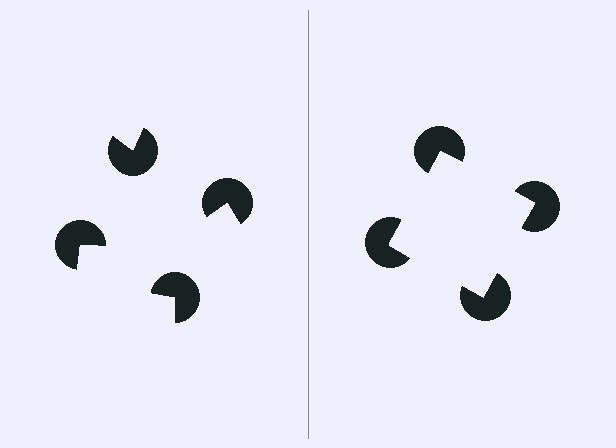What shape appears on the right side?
An illusory square.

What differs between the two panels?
The pac-man discs are positioned identically on both sides; only the wedge orientations differ. On the right they align to a square; on the left they are misaligned.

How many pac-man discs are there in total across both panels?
8 — 4 on each side.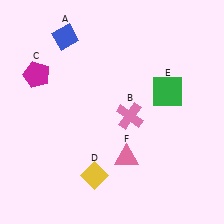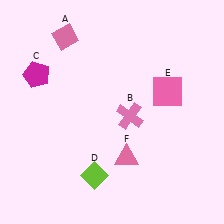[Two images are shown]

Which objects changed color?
A changed from blue to pink. D changed from yellow to lime. E changed from green to pink.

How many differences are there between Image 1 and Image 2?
There are 3 differences between the two images.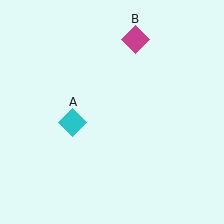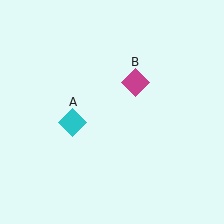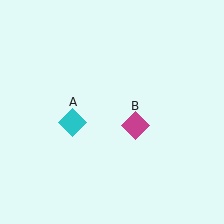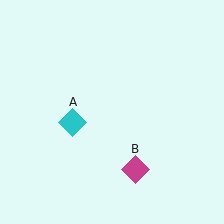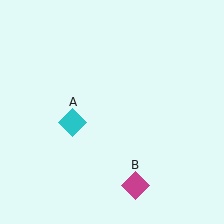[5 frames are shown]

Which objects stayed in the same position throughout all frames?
Cyan diamond (object A) remained stationary.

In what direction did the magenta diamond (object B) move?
The magenta diamond (object B) moved down.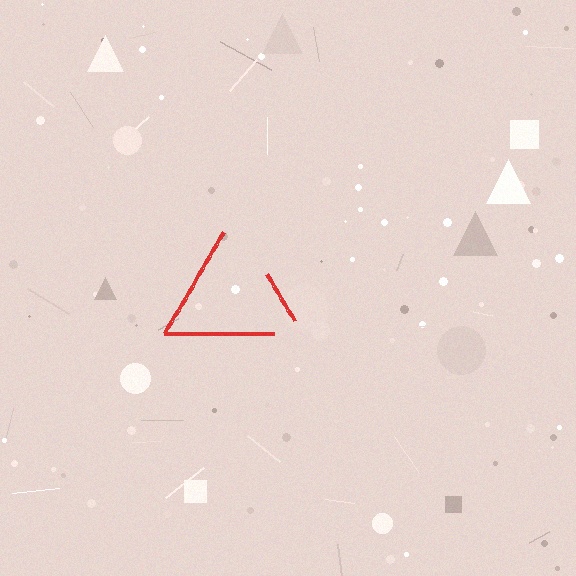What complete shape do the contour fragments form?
The contour fragments form a triangle.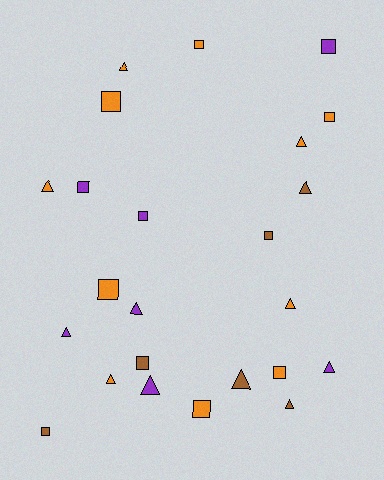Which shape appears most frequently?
Triangle, with 12 objects.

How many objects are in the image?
There are 24 objects.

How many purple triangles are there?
There are 4 purple triangles.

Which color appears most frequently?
Orange, with 11 objects.